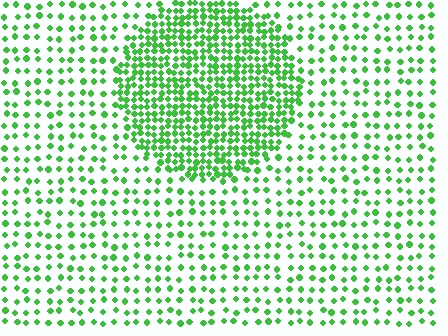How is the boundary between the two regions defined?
The boundary is defined by a change in element density (approximately 2.5x ratio). All elements are the same color, size, and shape.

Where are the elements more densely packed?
The elements are more densely packed inside the circle boundary.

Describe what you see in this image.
The image contains small green elements arranged at two different densities. A circle-shaped region is visible where the elements are more densely packed than the surrounding area.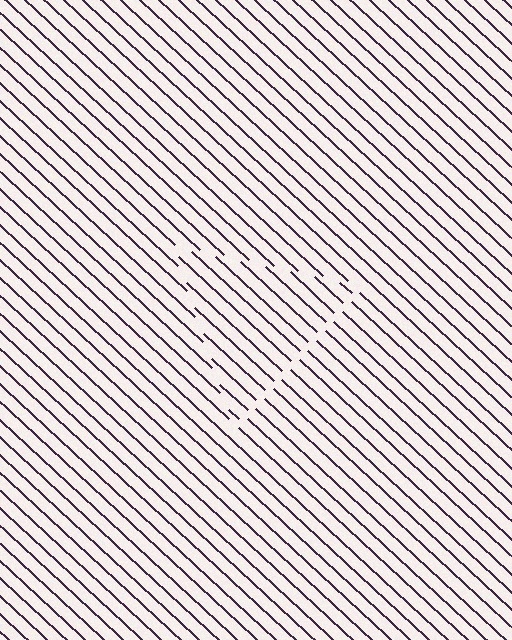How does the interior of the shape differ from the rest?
The interior of the shape contains the same grating, shifted by half a period — the contour is defined by the phase discontinuity where line-ends from the inner and outer gratings abut.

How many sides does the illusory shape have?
3 sides — the line-ends trace a triangle.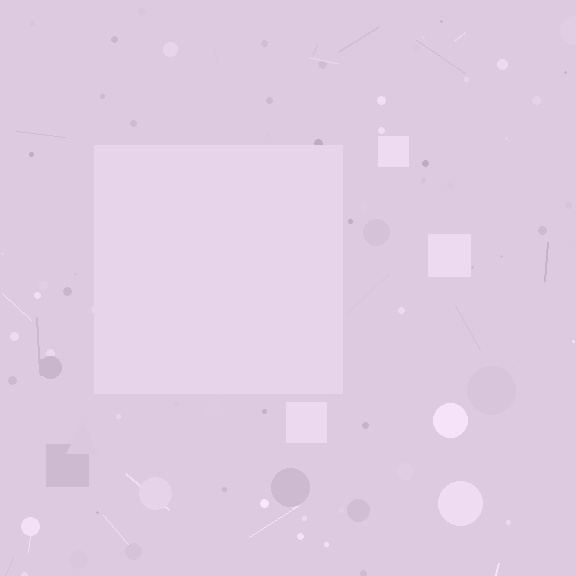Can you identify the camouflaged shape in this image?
The camouflaged shape is a square.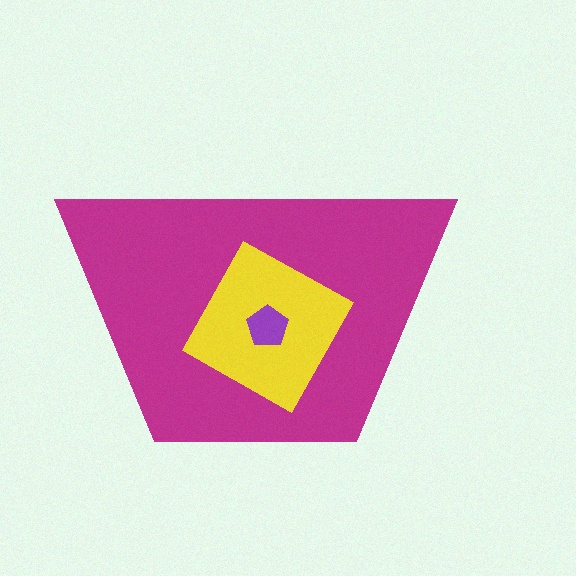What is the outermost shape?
The magenta trapezoid.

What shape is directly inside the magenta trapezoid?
The yellow diamond.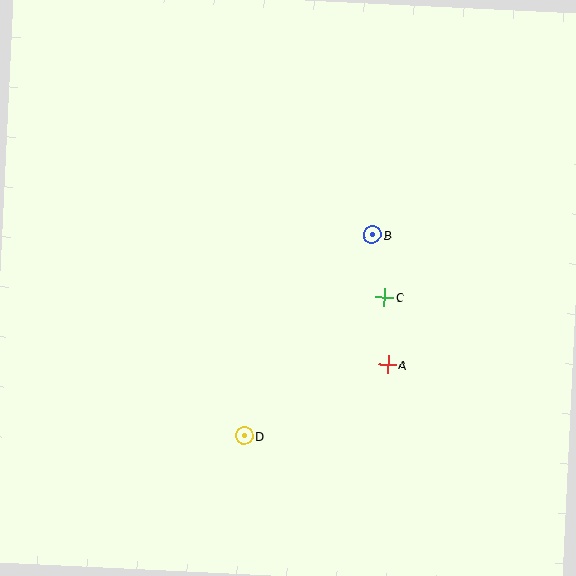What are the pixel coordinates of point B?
Point B is at (372, 234).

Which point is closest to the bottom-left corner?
Point D is closest to the bottom-left corner.